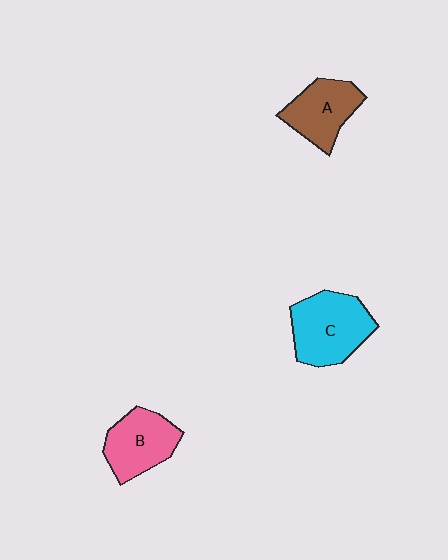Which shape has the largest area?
Shape C (cyan).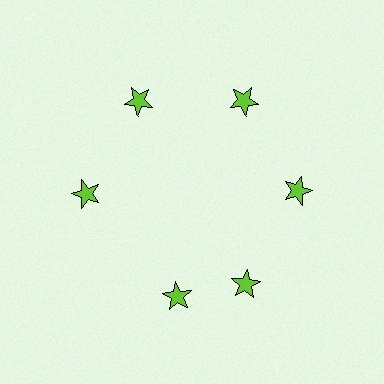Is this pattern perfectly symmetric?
No. The 6 lime stars are arranged in a ring, but one element near the 7 o'clock position is rotated out of alignment along the ring, breaking the 6-fold rotational symmetry.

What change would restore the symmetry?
The symmetry would be restored by rotating it back into even spacing with its neighbors so that all 6 stars sit at equal angles and equal distance from the center.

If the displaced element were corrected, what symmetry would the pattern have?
It would have 6-fold rotational symmetry — the pattern would map onto itself every 60 degrees.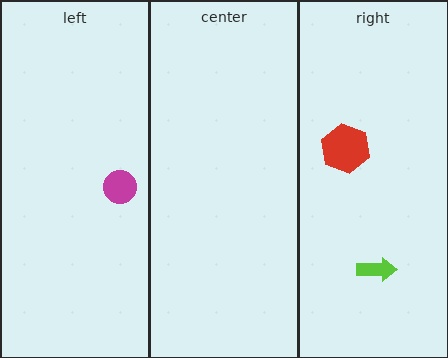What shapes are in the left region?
The magenta circle.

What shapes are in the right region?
The lime arrow, the red hexagon.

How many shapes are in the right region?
2.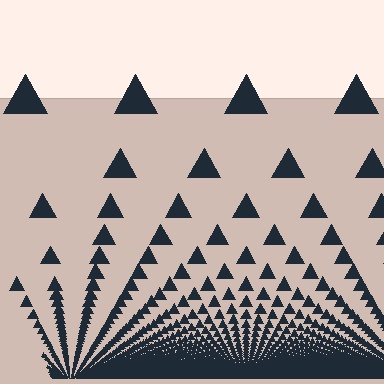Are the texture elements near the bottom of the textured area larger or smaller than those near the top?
Smaller. The gradient is inverted — elements near the bottom are smaller and denser.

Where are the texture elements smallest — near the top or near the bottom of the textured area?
Near the bottom.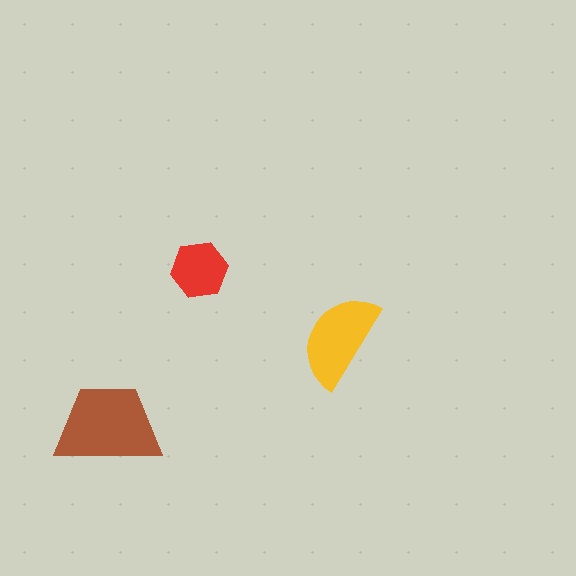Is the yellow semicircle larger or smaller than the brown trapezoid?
Smaller.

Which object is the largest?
The brown trapezoid.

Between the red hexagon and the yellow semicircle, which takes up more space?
The yellow semicircle.